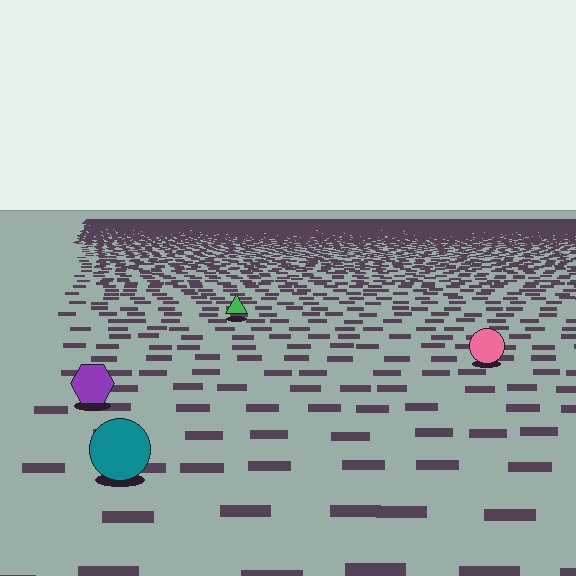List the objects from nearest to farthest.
From nearest to farthest: the teal circle, the purple hexagon, the pink circle, the green triangle.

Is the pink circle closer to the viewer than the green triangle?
Yes. The pink circle is closer — you can tell from the texture gradient: the ground texture is coarser near it.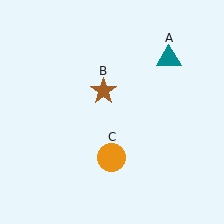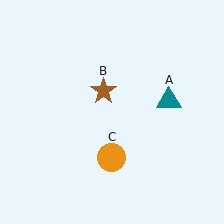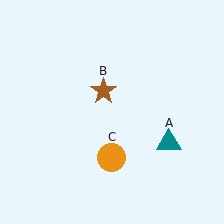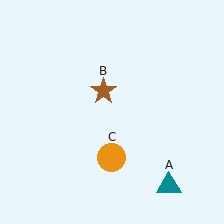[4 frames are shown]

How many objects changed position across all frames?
1 object changed position: teal triangle (object A).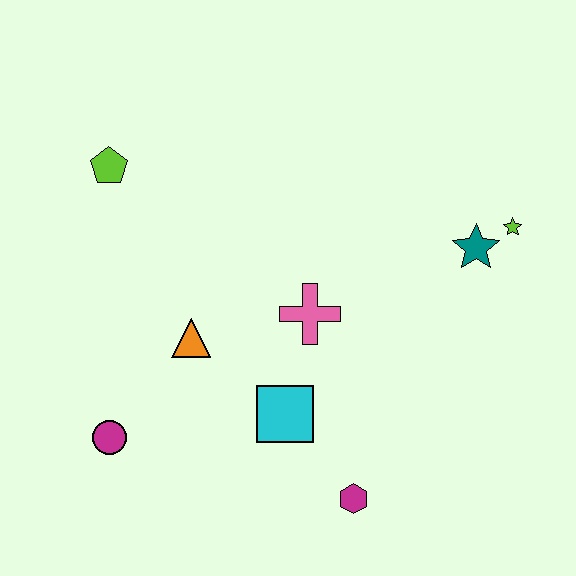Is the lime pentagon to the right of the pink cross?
No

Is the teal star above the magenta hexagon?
Yes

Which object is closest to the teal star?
The lime star is closest to the teal star.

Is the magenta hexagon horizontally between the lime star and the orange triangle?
Yes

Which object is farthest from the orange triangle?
The lime star is farthest from the orange triangle.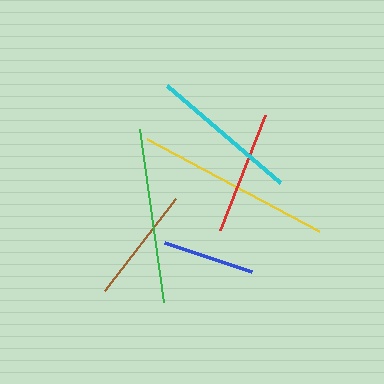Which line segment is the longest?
The yellow line is the longest at approximately 195 pixels.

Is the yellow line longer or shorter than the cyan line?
The yellow line is longer than the cyan line.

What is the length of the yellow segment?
The yellow segment is approximately 195 pixels long.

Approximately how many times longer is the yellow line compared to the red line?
The yellow line is approximately 1.6 times the length of the red line.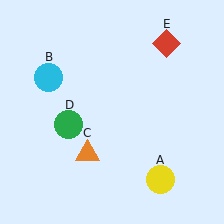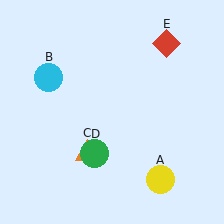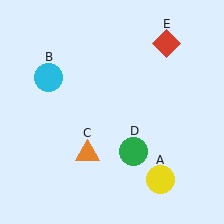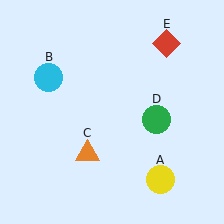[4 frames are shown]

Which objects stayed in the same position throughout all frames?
Yellow circle (object A) and cyan circle (object B) and orange triangle (object C) and red diamond (object E) remained stationary.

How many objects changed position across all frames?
1 object changed position: green circle (object D).